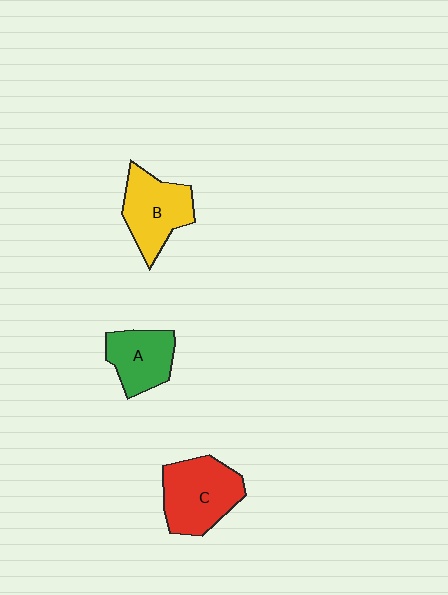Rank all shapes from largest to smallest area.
From largest to smallest: C (red), B (yellow), A (green).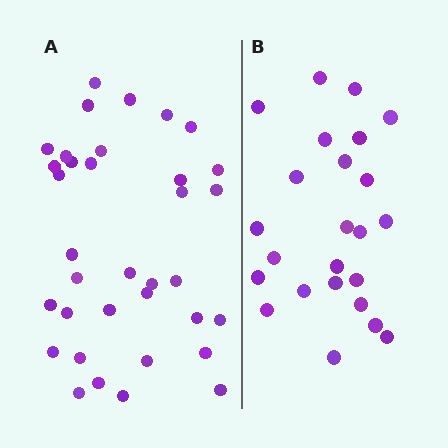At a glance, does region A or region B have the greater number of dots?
Region A (the left region) has more dots.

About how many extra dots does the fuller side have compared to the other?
Region A has roughly 12 or so more dots than region B.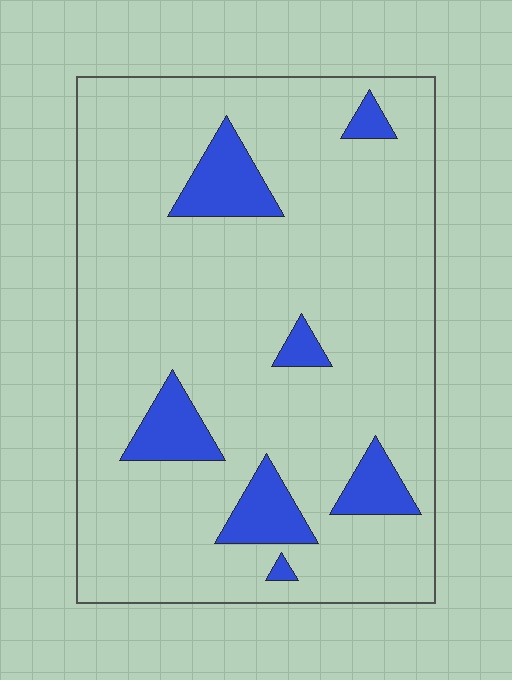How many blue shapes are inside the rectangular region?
7.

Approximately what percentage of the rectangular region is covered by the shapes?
Approximately 10%.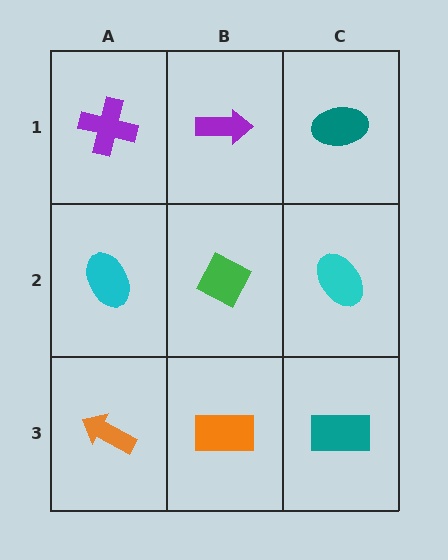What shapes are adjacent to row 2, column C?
A teal ellipse (row 1, column C), a teal rectangle (row 3, column C), a green diamond (row 2, column B).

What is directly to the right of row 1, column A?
A purple arrow.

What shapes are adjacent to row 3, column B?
A green diamond (row 2, column B), an orange arrow (row 3, column A), a teal rectangle (row 3, column C).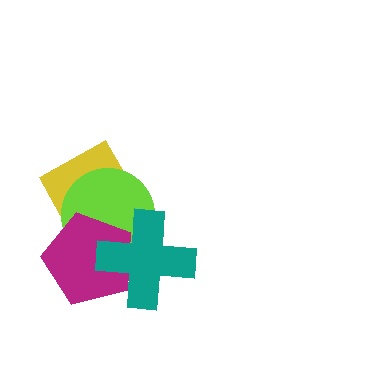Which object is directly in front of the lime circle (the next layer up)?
The magenta pentagon is directly in front of the lime circle.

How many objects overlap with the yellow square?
2 objects overlap with the yellow square.